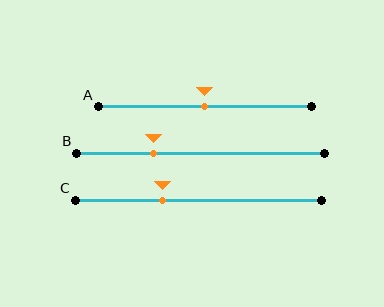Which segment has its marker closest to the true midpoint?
Segment A has its marker closest to the true midpoint.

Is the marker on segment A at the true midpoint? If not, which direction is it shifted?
Yes, the marker on segment A is at the true midpoint.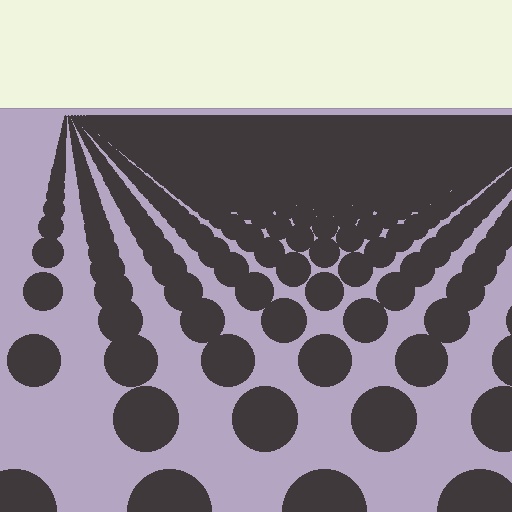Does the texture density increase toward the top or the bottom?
Density increases toward the top.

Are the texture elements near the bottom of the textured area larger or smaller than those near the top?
Larger. Near the bottom, elements are closer to the viewer and appear at a bigger on-screen size.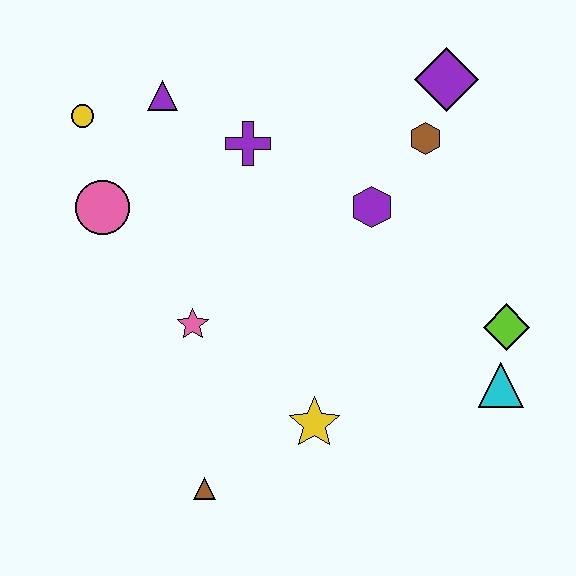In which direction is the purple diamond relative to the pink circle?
The purple diamond is to the right of the pink circle.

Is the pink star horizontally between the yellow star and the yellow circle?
Yes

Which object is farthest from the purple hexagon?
The brown triangle is farthest from the purple hexagon.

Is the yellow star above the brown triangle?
Yes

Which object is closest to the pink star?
The pink circle is closest to the pink star.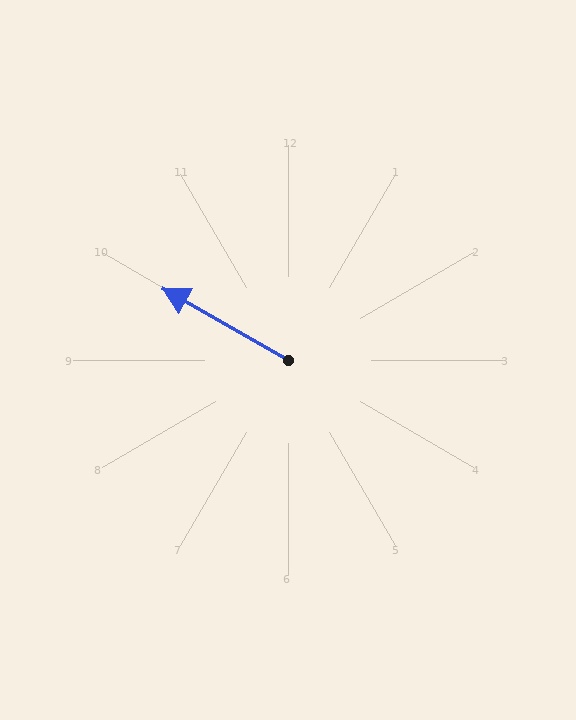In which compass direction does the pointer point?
Northwest.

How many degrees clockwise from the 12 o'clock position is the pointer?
Approximately 300 degrees.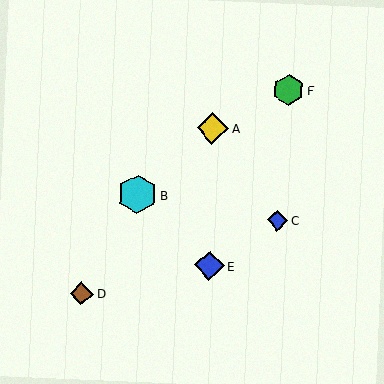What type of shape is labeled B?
Shape B is a cyan hexagon.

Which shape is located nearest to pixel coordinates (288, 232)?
The blue diamond (labeled C) at (278, 221) is nearest to that location.